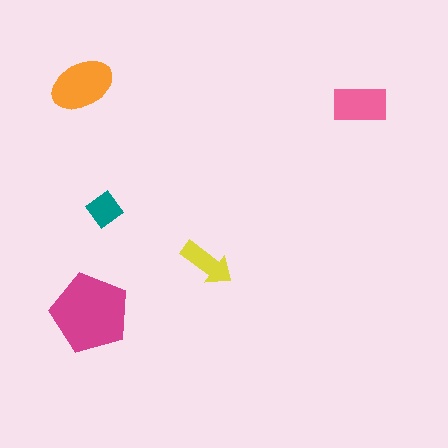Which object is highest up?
The orange ellipse is topmost.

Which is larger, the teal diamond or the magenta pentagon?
The magenta pentagon.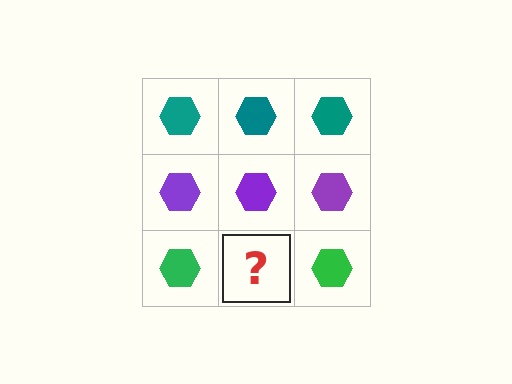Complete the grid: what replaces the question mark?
The question mark should be replaced with a green hexagon.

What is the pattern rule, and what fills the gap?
The rule is that each row has a consistent color. The gap should be filled with a green hexagon.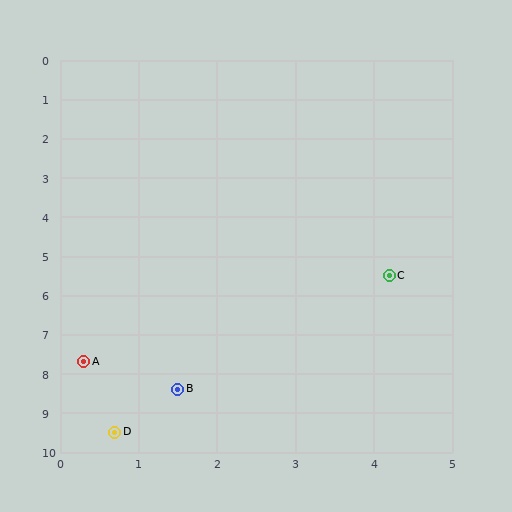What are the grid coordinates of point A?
Point A is at approximately (0.3, 7.7).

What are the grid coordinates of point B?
Point B is at approximately (1.5, 8.4).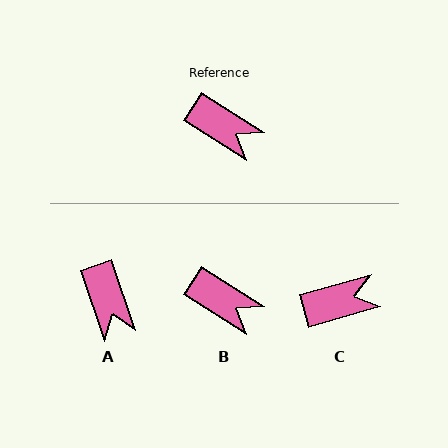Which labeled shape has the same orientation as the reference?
B.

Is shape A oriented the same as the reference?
No, it is off by about 39 degrees.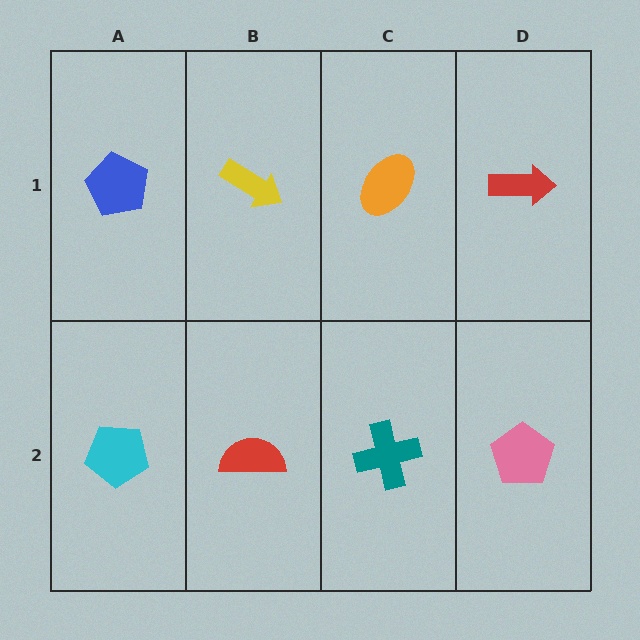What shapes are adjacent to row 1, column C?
A teal cross (row 2, column C), a yellow arrow (row 1, column B), a red arrow (row 1, column D).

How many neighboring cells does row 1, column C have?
3.